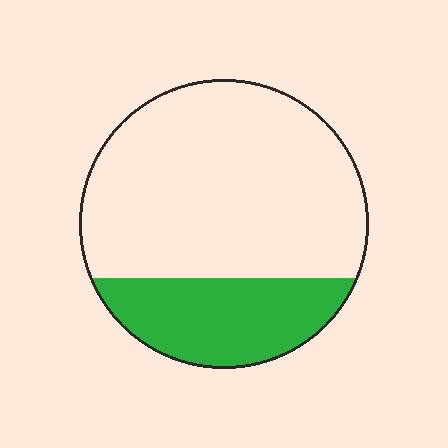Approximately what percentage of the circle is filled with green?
Approximately 25%.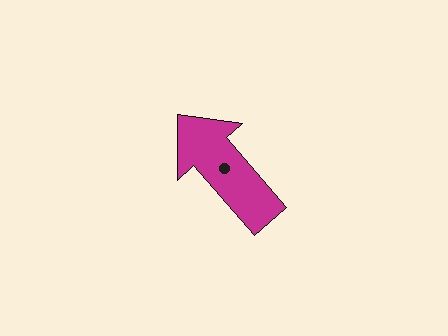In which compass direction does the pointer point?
Northwest.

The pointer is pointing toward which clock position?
Roughly 11 o'clock.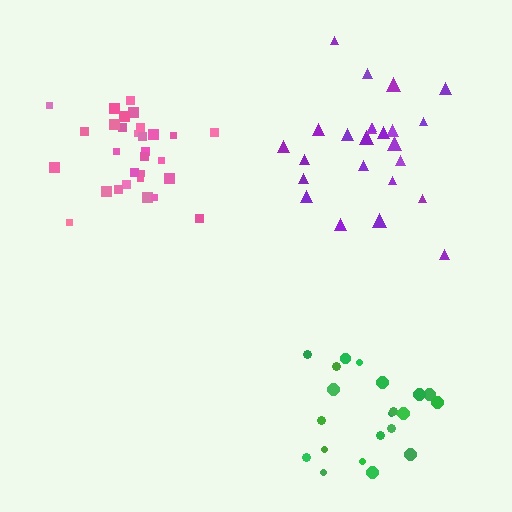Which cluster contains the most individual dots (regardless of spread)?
Pink (30).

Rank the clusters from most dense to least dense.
pink, green, purple.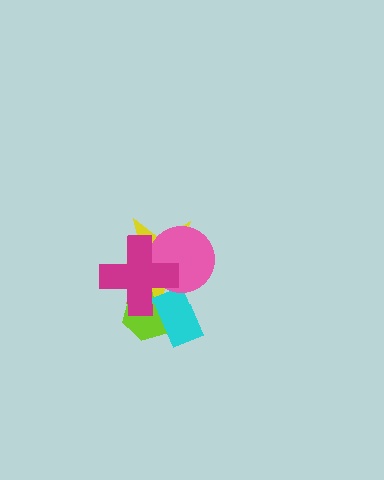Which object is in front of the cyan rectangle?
The magenta cross is in front of the cyan rectangle.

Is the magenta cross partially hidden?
No, no other shape covers it.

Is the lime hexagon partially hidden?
Yes, it is partially covered by another shape.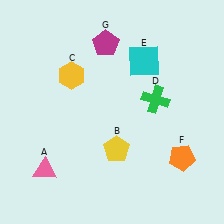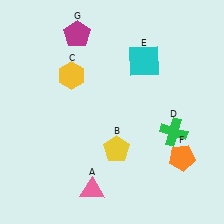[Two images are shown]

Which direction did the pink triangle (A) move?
The pink triangle (A) moved right.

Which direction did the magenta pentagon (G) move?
The magenta pentagon (G) moved left.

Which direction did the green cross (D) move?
The green cross (D) moved down.